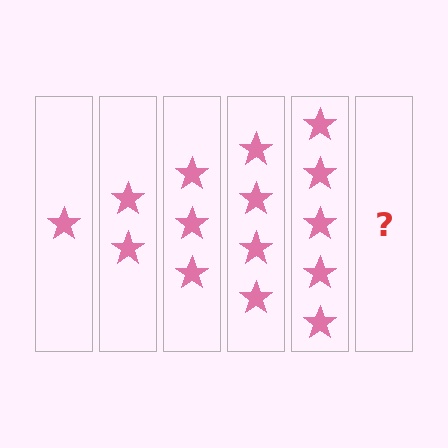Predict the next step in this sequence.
The next step is 6 stars.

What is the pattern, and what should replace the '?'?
The pattern is that each step adds one more star. The '?' should be 6 stars.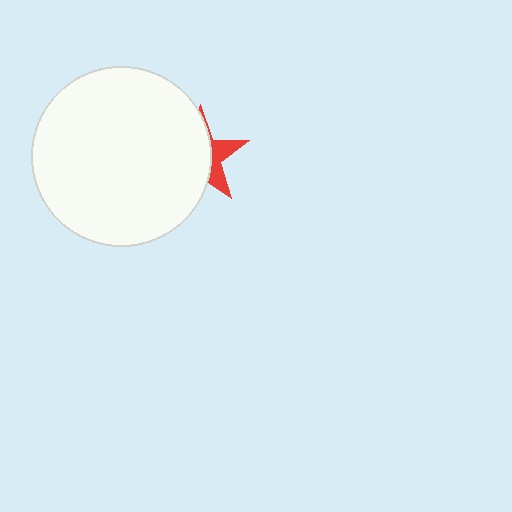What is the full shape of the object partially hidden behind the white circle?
The partially hidden object is a red star.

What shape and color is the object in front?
The object in front is a white circle.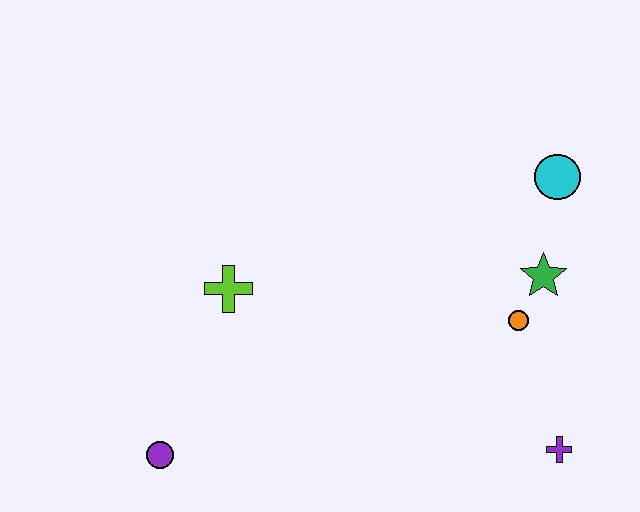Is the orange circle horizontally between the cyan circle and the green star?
No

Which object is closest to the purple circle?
The lime cross is closest to the purple circle.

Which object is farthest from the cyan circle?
The purple circle is farthest from the cyan circle.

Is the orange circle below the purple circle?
No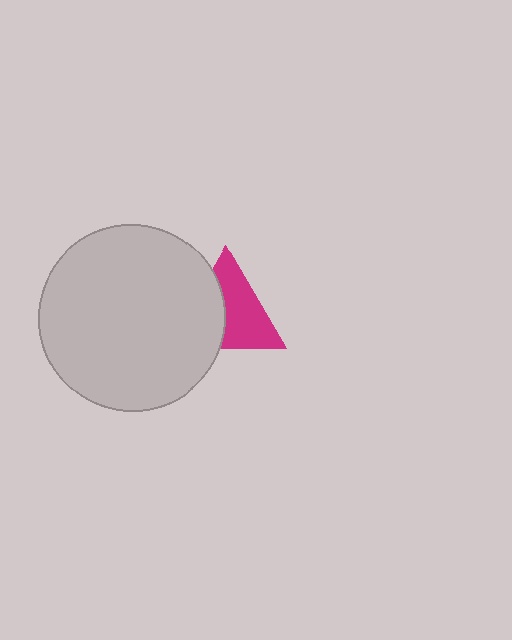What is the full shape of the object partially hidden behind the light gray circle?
The partially hidden object is a magenta triangle.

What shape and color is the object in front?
The object in front is a light gray circle.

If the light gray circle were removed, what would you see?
You would see the complete magenta triangle.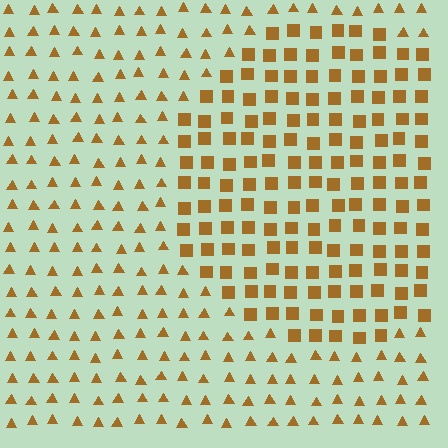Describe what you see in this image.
The image is filled with small brown elements arranged in a uniform grid. A circle-shaped region contains squares, while the surrounding area contains triangles. The boundary is defined purely by the change in element shape.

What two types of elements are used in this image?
The image uses squares inside the circle region and triangles outside it.